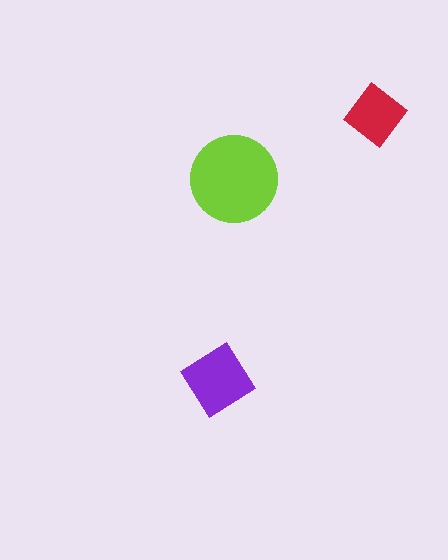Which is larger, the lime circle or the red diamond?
The lime circle.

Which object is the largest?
The lime circle.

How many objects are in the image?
There are 3 objects in the image.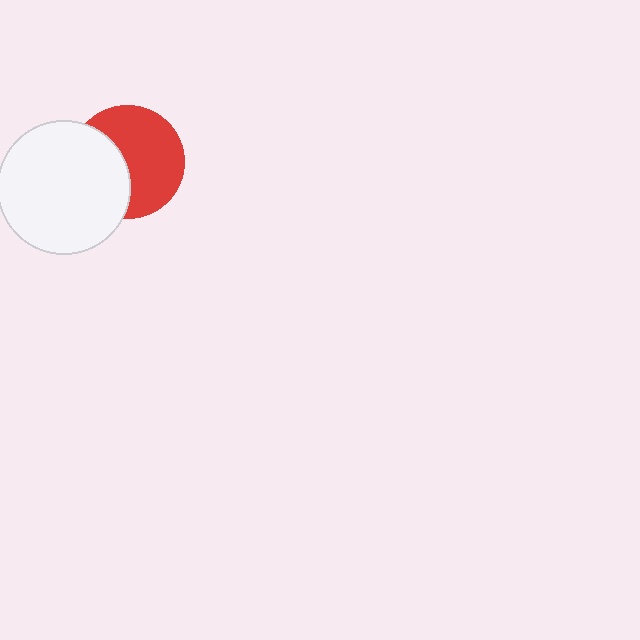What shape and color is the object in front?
The object in front is a white circle.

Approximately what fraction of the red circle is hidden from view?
Roughly 40% of the red circle is hidden behind the white circle.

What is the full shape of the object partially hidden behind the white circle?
The partially hidden object is a red circle.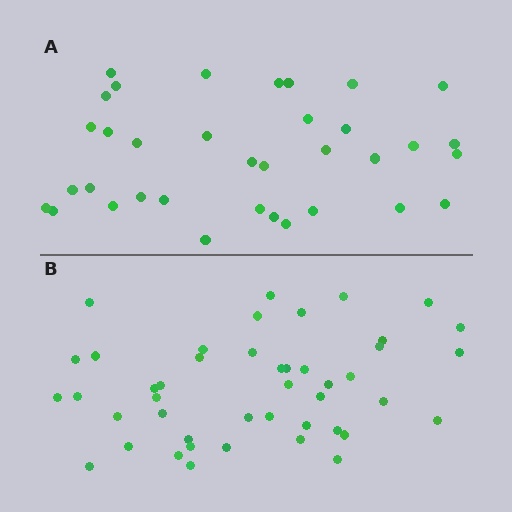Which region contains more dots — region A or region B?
Region B (the bottom region) has more dots.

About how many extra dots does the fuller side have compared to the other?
Region B has roughly 10 or so more dots than region A.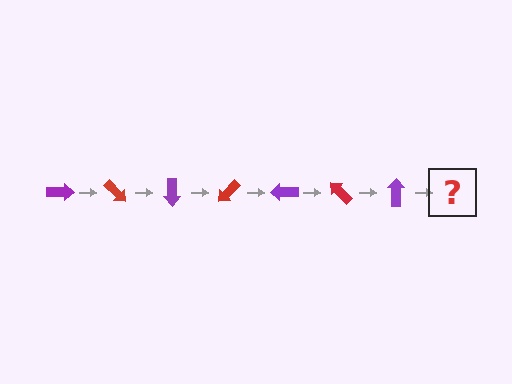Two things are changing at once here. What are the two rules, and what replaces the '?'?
The two rules are that it rotates 45 degrees each step and the color cycles through purple and red. The '?' should be a red arrow, rotated 315 degrees from the start.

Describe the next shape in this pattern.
It should be a red arrow, rotated 315 degrees from the start.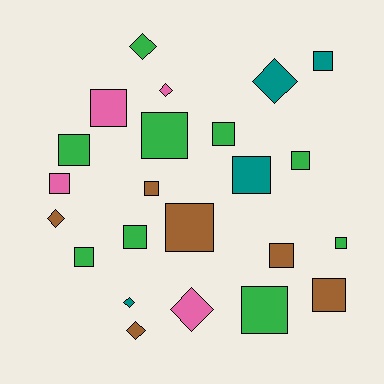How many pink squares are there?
There are 2 pink squares.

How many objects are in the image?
There are 23 objects.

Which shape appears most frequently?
Square, with 16 objects.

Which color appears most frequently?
Green, with 9 objects.